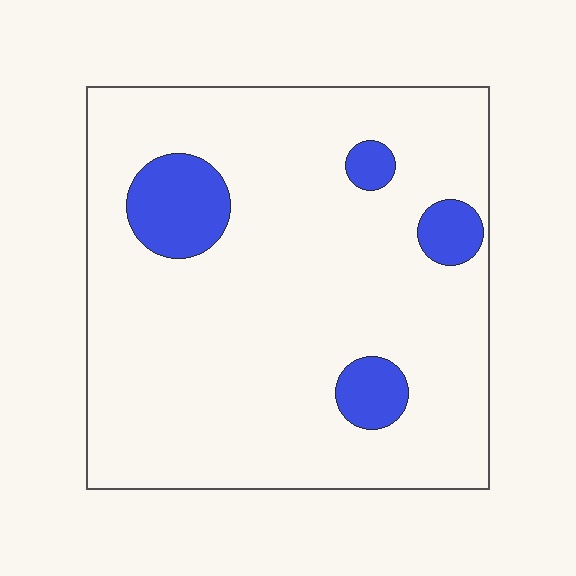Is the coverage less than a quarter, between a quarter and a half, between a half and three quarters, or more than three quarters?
Less than a quarter.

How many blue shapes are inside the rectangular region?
4.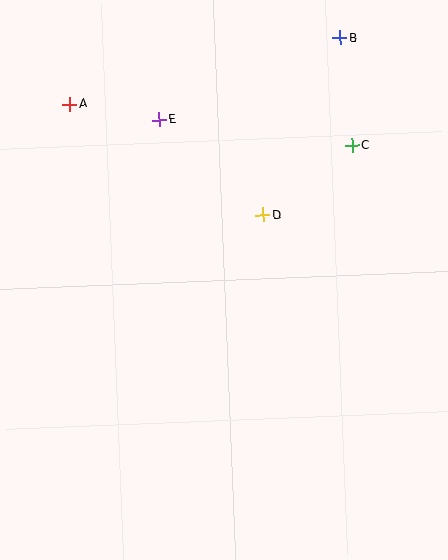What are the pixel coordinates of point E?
Point E is at (159, 120).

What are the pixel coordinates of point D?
Point D is at (263, 215).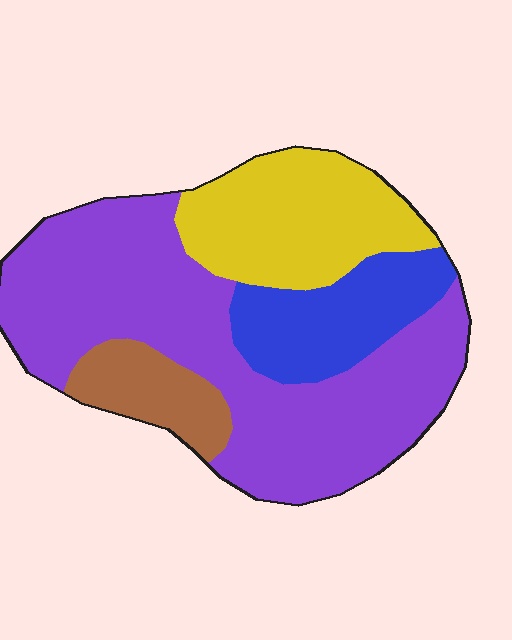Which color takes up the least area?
Brown, at roughly 10%.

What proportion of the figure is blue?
Blue takes up about one sixth (1/6) of the figure.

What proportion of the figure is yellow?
Yellow covers about 20% of the figure.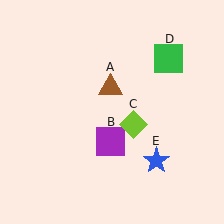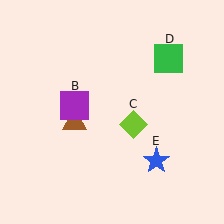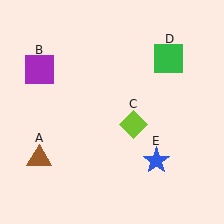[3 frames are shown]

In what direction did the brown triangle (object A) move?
The brown triangle (object A) moved down and to the left.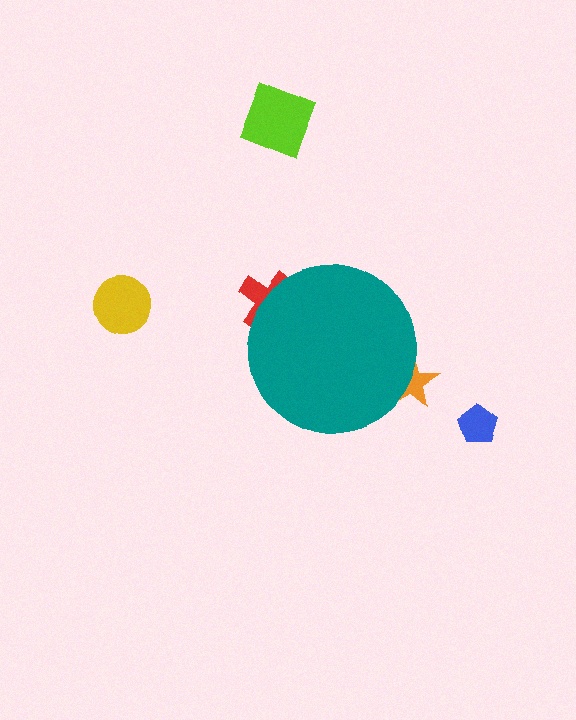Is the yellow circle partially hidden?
No, the yellow circle is fully visible.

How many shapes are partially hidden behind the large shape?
2 shapes are partially hidden.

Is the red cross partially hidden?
Yes, the red cross is partially hidden behind the teal circle.